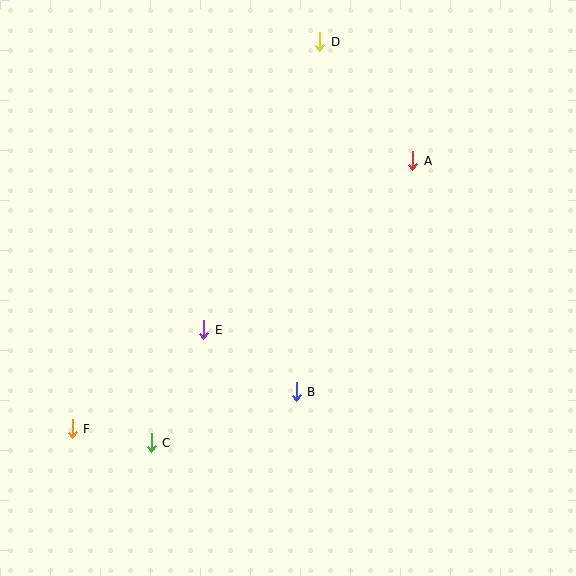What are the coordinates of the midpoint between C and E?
The midpoint between C and E is at (178, 386).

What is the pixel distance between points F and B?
The distance between F and B is 227 pixels.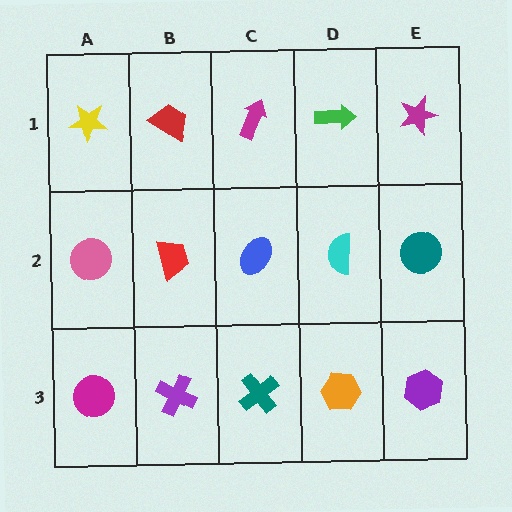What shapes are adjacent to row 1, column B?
A red trapezoid (row 2, column B), a yellow star (row 1, column A), a magenta arrow (row 1, column C).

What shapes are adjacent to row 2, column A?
A yellow star (row 1, column A), a magenta circle (row 3, column A), a red trapezoid (row 2, column B).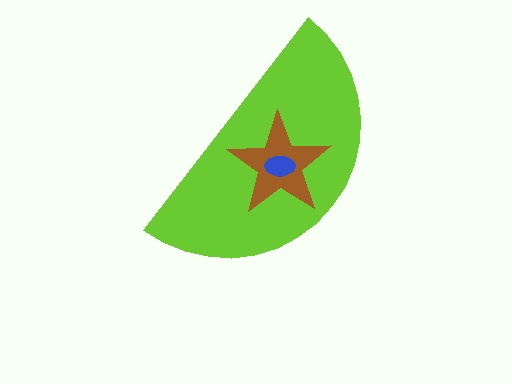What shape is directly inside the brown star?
The blue ellipse.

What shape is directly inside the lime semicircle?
The brown star.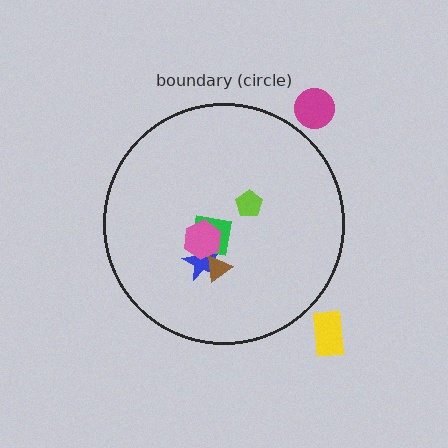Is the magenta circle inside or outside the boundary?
Outside.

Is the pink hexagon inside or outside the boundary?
Inside.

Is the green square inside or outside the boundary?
Inside.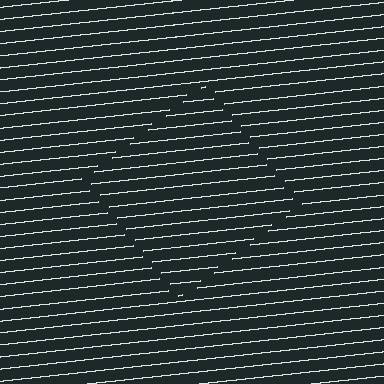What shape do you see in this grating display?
An illusory square. The interior of the shape contains the same grating, shifted by half a period — the contour is defined by the phase discontinuity where line-ends from the inner and outer gratings abut.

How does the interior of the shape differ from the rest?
The interior of the shape contains the same grating, shifted by half a period — the contour is defined by the phase discontinuity where line-ends from the inner and outer gratings abut.